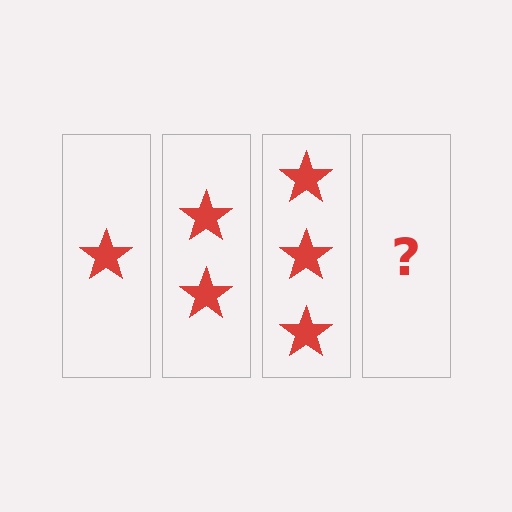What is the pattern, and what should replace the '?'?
The pattern is that each step adds one more star. The '?' should be 4 stars.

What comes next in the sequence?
The next element should be 4 stars.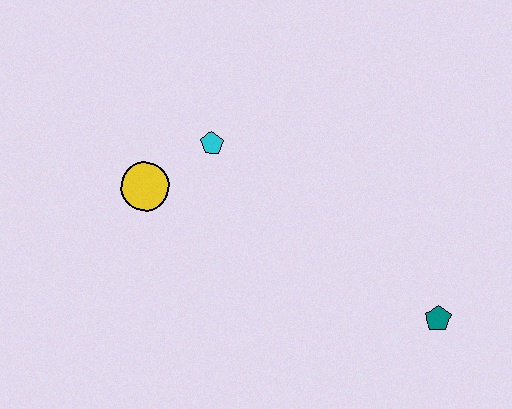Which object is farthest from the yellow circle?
The teal pentagon is farthest from the yellow circle.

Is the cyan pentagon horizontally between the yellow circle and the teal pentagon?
Yes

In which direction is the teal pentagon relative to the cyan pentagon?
The teal pentagon is to the right of the cyan pentagon.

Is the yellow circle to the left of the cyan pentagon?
Yes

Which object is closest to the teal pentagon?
The cyan pentagon is closest to the teal pentagon.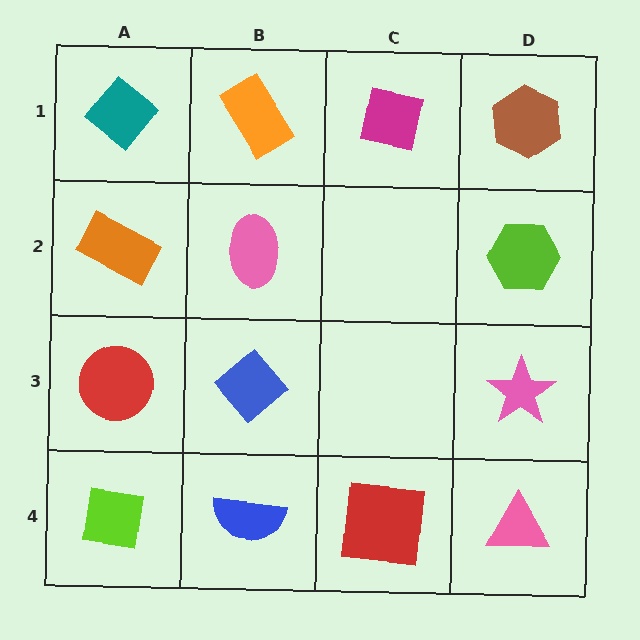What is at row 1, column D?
A brown hexagon.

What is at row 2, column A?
An orange rectangle.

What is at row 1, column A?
A teal diamond.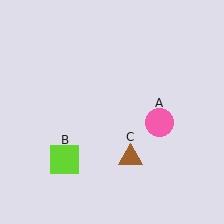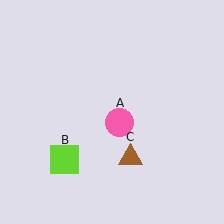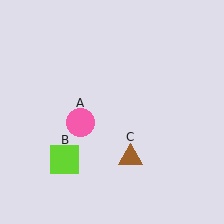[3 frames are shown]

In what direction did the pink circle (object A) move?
The pink circle (object A) moved left.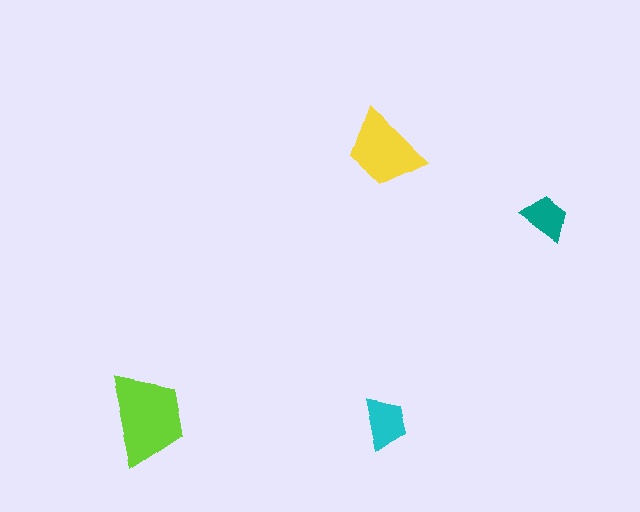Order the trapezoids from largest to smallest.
the lime one, the yellow one, the cyan one, the teal one.